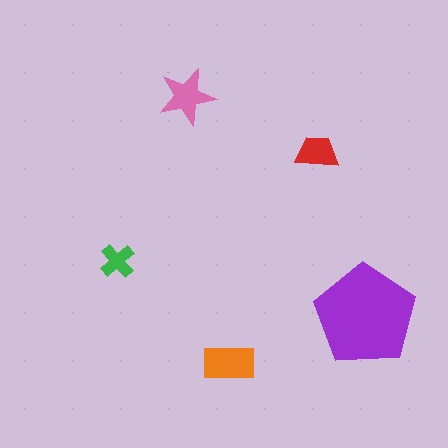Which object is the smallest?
The green cross.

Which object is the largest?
The purple pentagon.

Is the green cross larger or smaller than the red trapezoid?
Smaller.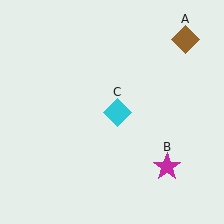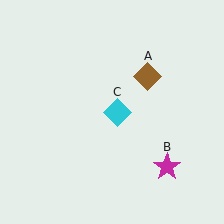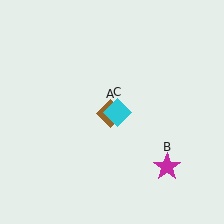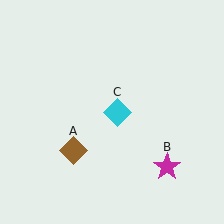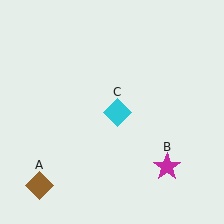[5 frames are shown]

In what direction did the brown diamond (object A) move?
The brown diamond (object A) moved down and to the left.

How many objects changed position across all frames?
1 object changed position: brown diamond (object A).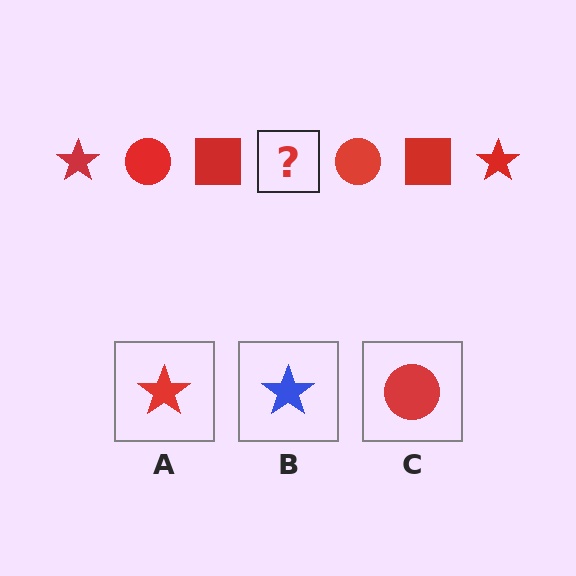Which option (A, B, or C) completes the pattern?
A.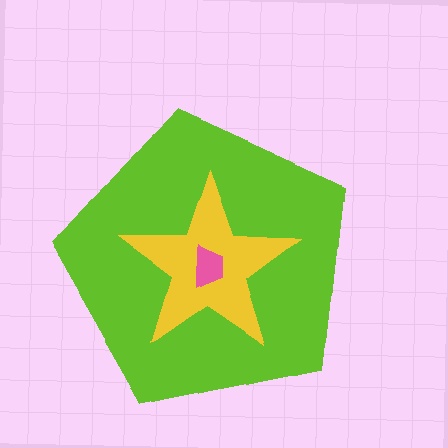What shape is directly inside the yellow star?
The pink trapezoid.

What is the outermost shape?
The lime pentagon.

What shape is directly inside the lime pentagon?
The yellow star.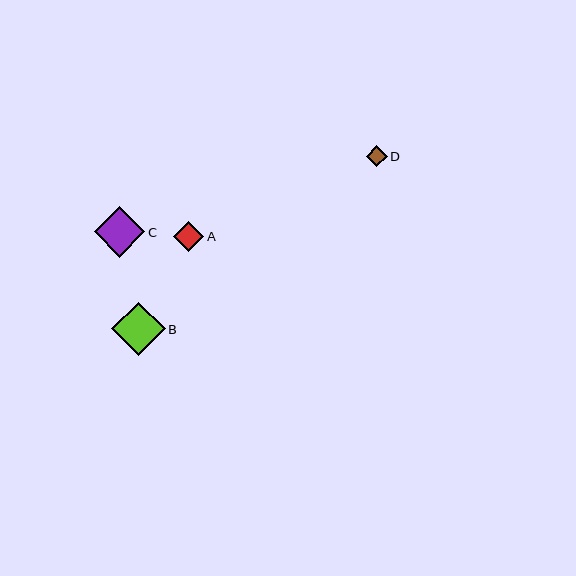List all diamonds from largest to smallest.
From largest to smallest: B, C, A, D.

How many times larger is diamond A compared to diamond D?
Diamond A is approximately 1.5 times the size of diamond D.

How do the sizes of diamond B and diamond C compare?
Diamond B and diamond C are approximately the same size.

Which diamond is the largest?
Diamond B is the largest with a size of approximately 53 pixels.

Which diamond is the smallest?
Diamond D is the smallest with a size of approximately 21 pixels.